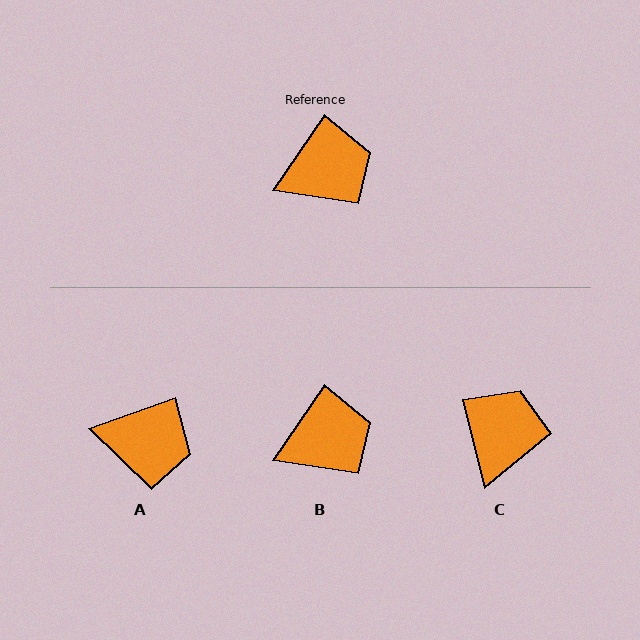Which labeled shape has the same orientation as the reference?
B.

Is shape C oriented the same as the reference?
No, it is off by about 48 degrees.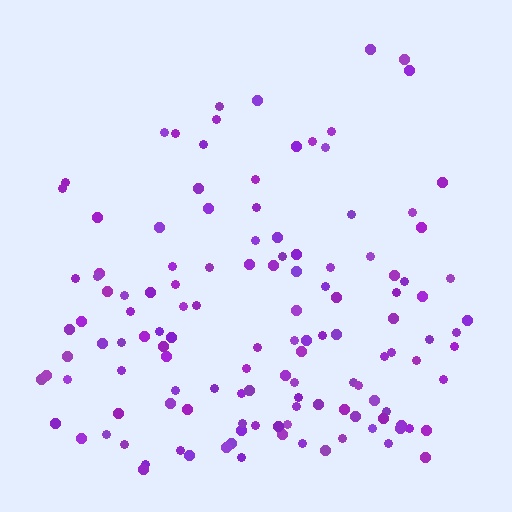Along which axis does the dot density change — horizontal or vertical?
Vertical.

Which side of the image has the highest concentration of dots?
The bottom.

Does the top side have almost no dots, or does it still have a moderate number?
Still a moderate number, just noticeably fewer than the bottom.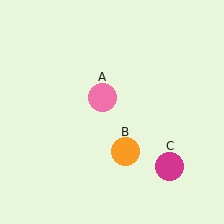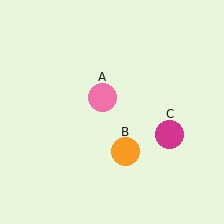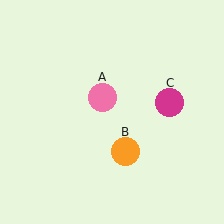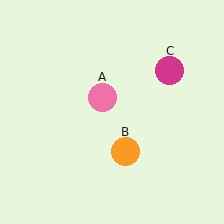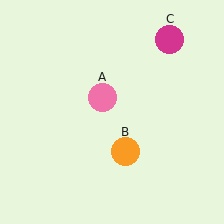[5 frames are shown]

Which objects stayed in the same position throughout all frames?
Pink circle (object A) and orange circle (object B) remained stationary.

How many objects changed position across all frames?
1 object changed position: magenta circle (object C).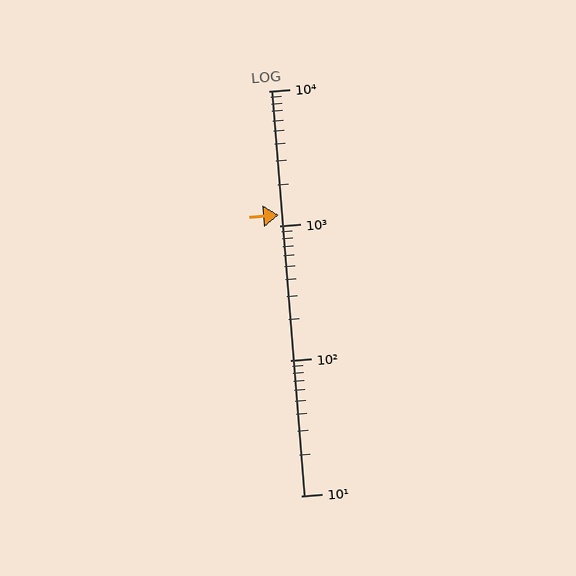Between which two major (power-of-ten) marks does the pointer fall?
The pointer is between 1000 and 10000.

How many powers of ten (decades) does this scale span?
The scale spans 3 decades, from 10 to 10000.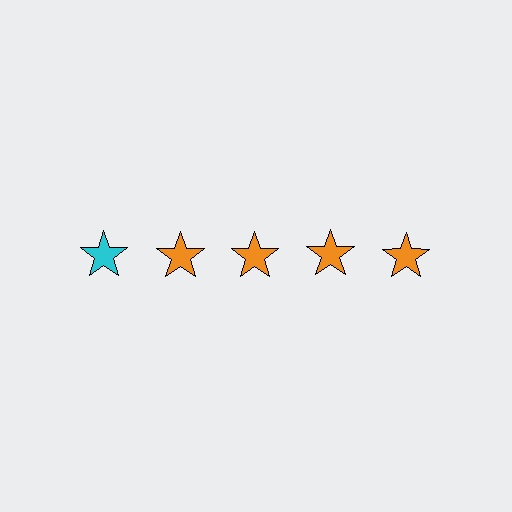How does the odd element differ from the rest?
It has a different color: cyan instead of orange.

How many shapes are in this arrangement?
There are 5 shapes arranged in a grid pattern.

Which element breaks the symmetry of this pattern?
The cyan star in the top row, leftmost column breaks the symmetry. All other shapes are orange stars.